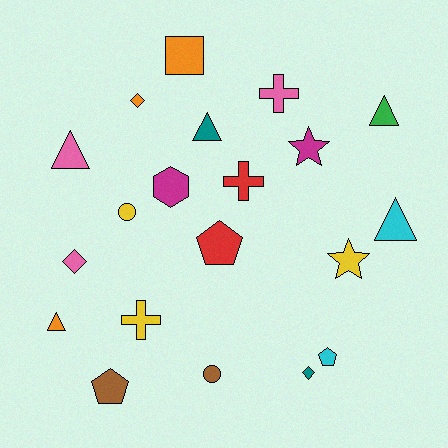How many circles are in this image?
There are 2 circles.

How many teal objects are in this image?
There are 2 teal objects.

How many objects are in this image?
There are 20 objects.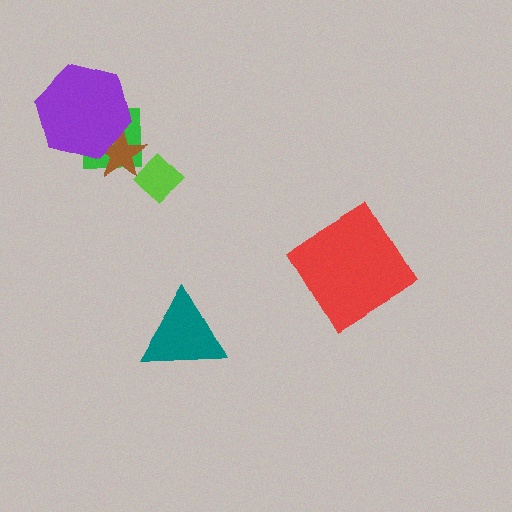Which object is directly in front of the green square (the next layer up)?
The brown star is directly in front of the green square.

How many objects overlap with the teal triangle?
0 objects overlap with the teal triangle.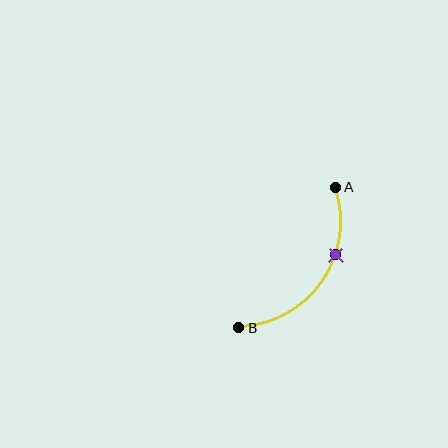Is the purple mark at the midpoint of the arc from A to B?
No. The purple mark lies on the arc but is closer to endpoint A. The arc midpoint would be at the point on the curve equidistant along the arc from both A and B.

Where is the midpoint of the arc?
The arc midpoint is the point on the curve farthest from the straight line joining A and B. It sits below and to the right of that line.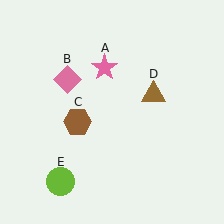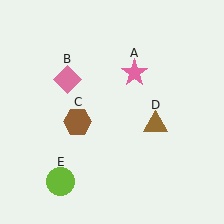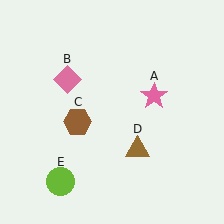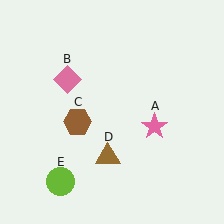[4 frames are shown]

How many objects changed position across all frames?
2 objects changed position: pink star (object A), brown triangle (object D).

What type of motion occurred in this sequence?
The pink star (object A), brown triangle (object D) rotated clockwise around the center of the scene.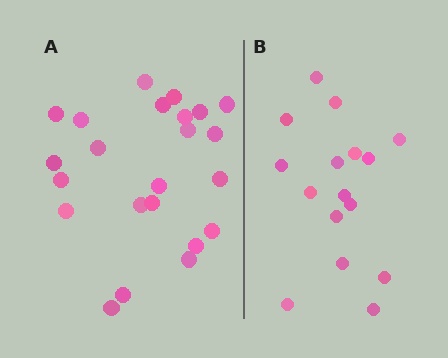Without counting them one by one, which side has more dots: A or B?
Region A (the left region) has more dots.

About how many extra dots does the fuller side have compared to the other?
Region A has roughly 8 or so more dots than region B.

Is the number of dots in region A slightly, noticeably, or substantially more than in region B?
Region A has noticeably more, but not dramatically so. The ratio is roughly 1.4 to 1.